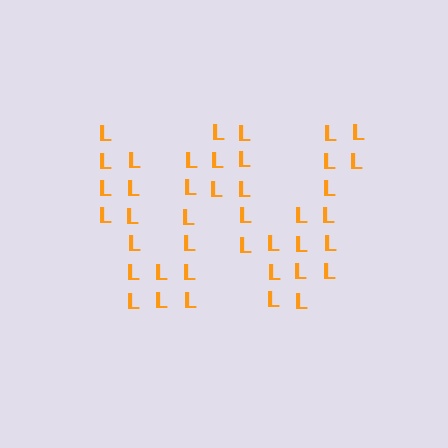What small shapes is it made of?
It is made of small letter L's.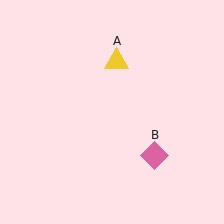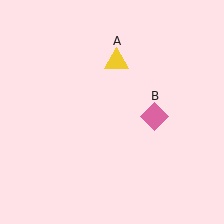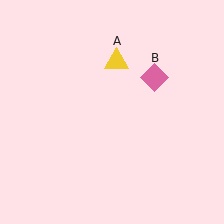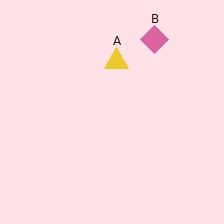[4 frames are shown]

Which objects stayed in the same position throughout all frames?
Yellow triangle (object A) remained stationary.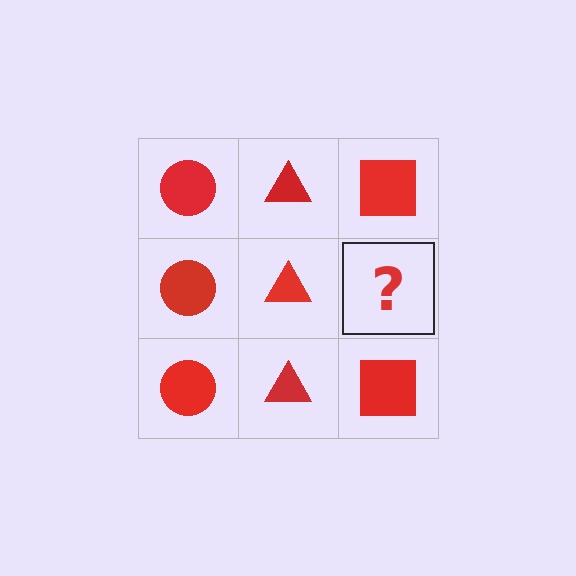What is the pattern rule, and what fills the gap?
The rule is that each column has a consistent shape. The gap should be filled with a red square.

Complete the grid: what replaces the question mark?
The question mark should be replaced with a red square.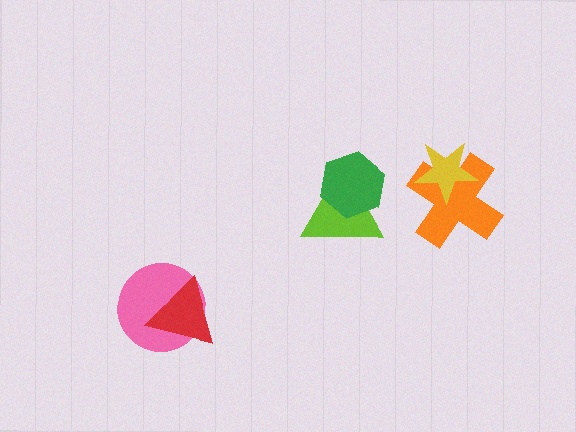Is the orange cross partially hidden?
Yes, it is partially covered by another shape.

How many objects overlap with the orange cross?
1 object overlaps with the orange cross.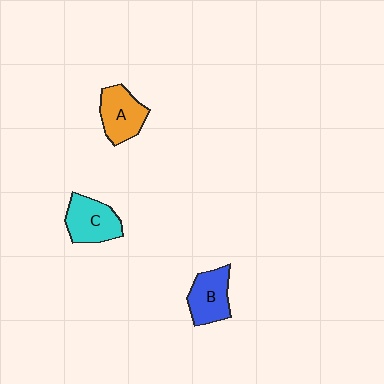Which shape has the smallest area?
Shape B (blue).